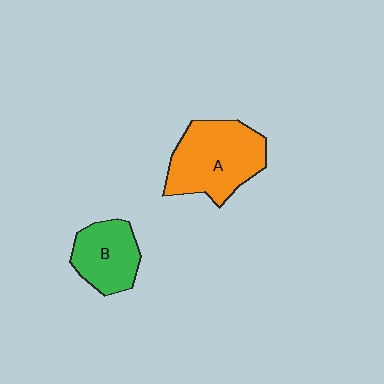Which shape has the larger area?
Shape A (orange).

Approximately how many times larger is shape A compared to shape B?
Approximately 1.5 times.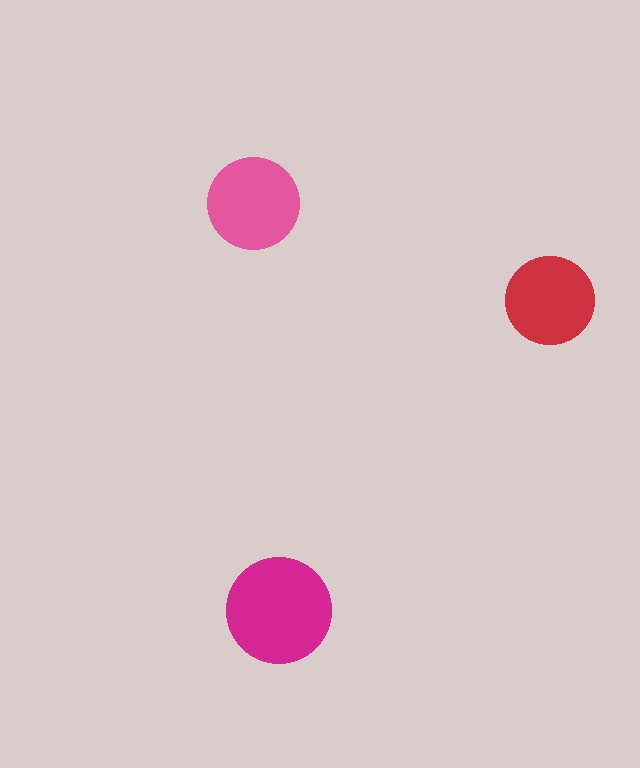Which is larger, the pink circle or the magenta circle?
The magenta one.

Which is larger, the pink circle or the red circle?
The pink one.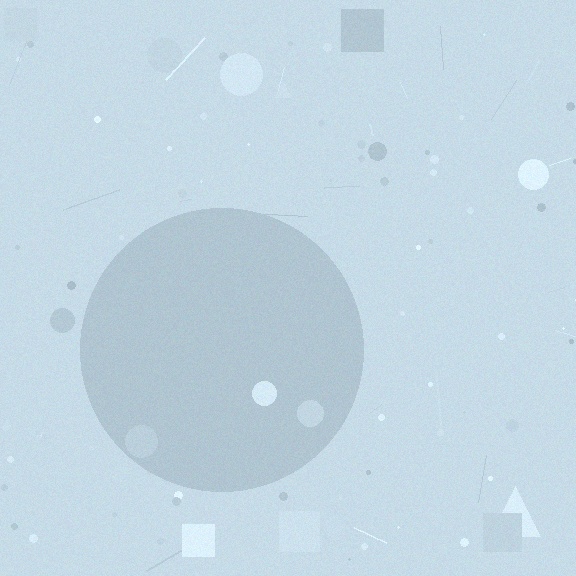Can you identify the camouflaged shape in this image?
The camouflaged shape is a circle.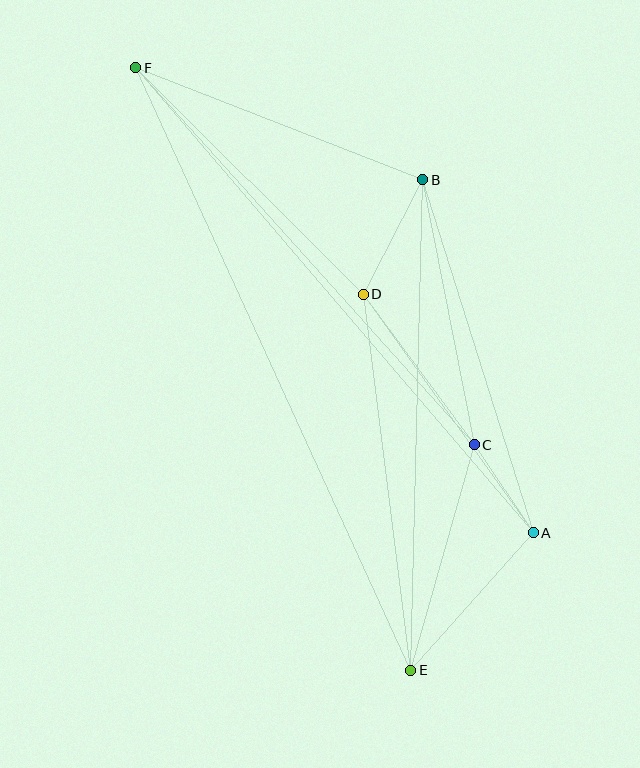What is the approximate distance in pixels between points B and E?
The distance between B and E is approximately 491 pixels.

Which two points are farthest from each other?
Points E and F are farthest from each other.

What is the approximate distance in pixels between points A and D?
The distance between A and D is approximately 293 pixels.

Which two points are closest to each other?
Points A and C are closest to each other.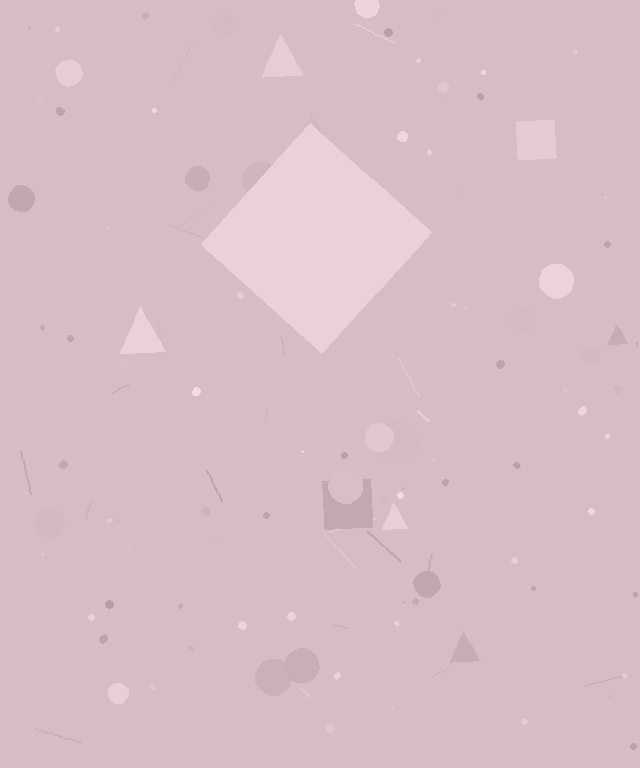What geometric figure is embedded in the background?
A diamond is embedded in the background.